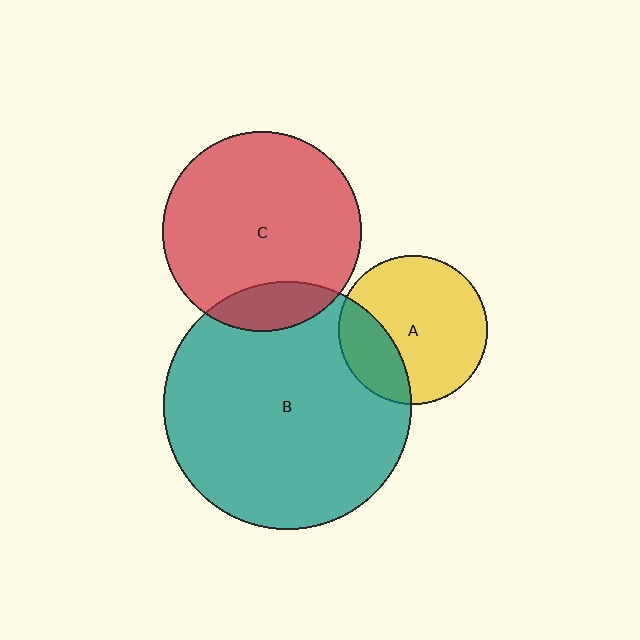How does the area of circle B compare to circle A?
Approximately 2.8 times.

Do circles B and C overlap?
Yes.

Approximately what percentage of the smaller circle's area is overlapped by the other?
Approximately 15%.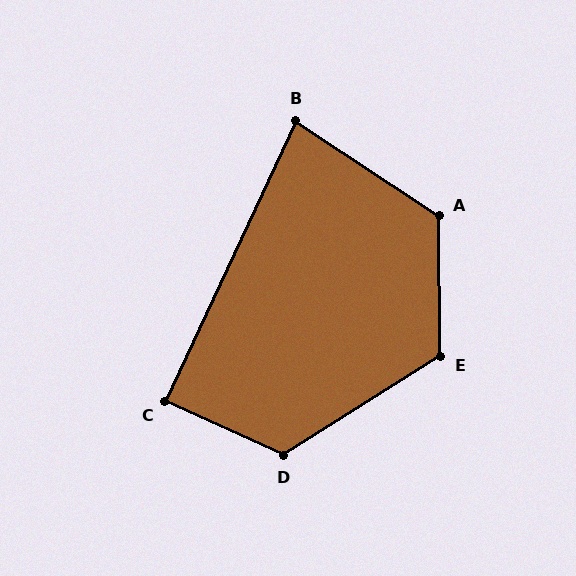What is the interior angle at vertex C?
Approximately 90 degrees (approximately right).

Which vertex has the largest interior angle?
A, at approximately 124 degrees.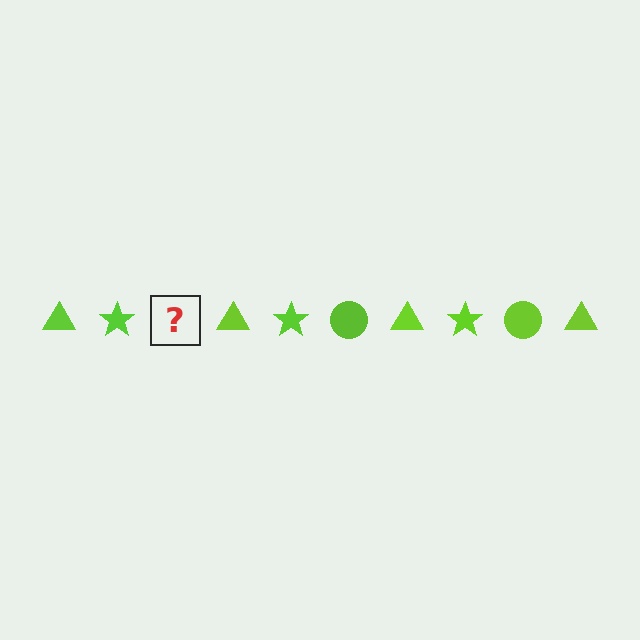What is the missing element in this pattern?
The missing element is a lime circle.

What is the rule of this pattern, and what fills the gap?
The rule is that the pattern cycles through triangle, star, circle shapes in lime. The gap should be filled with a lime circle.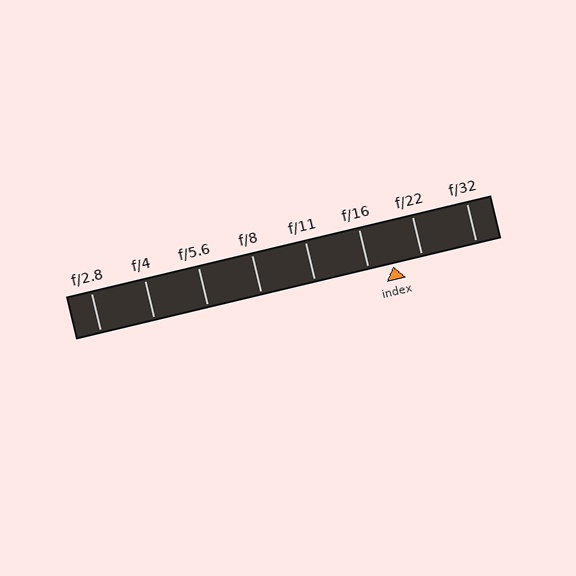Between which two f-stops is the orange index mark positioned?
The index mark is between f/16 and f/22.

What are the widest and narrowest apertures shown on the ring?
The widest aperture shown is f/2.8 and the narrowest is f/32.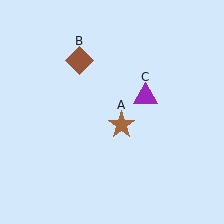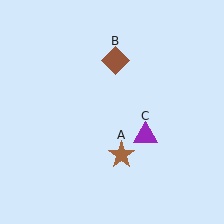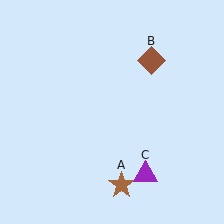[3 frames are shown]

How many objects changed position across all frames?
3 objects changed position: brown star (object A), brown diamond (object B), purple triangle (object C).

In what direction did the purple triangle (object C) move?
The purple triangle (object C) moved down.